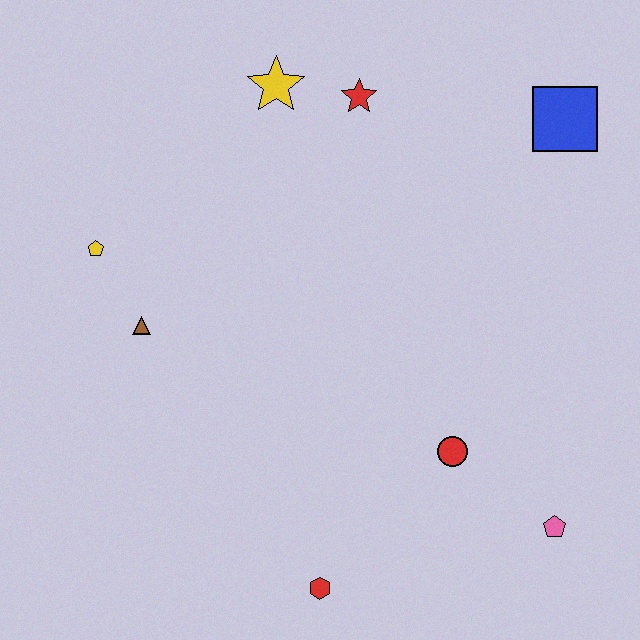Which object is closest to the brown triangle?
The yellow pentagon is closest to the brown triangle.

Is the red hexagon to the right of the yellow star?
Yes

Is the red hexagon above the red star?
No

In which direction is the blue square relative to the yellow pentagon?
The blue square is to the right of the yellow pentagon.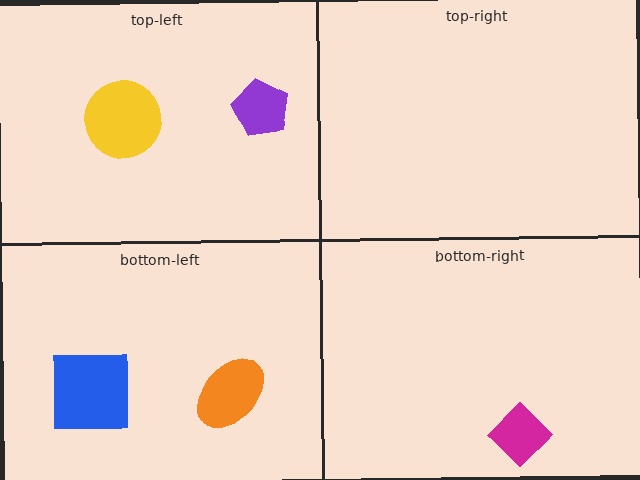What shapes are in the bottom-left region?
The blue square, the orange ellipse.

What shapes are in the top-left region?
The yellow circle, the purple pentagon.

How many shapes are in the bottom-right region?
1.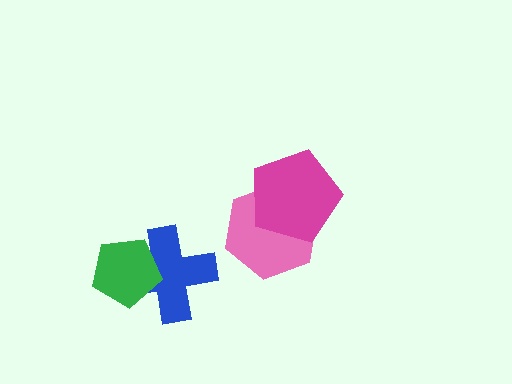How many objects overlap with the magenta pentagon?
1 object overlaps with the magenta pentagon.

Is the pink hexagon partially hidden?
Yes, it is partially covered by another shape.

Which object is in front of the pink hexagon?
The magenta pentagon is in front of the pink hexagon.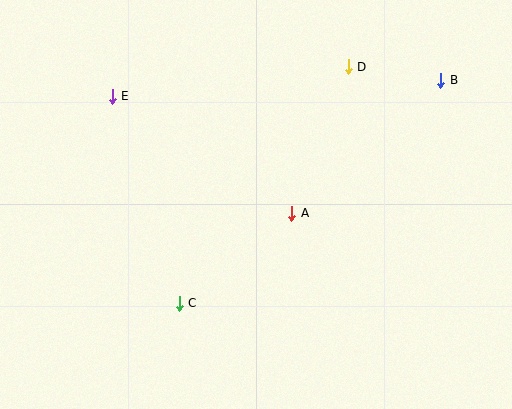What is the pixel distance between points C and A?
The distance between C and A is 144 pixels.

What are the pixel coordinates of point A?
Point A is at (292, 213).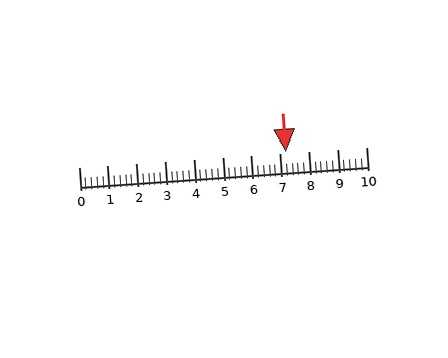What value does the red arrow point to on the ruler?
The red arrow points to approximately 7.2.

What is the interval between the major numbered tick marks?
The major tick marks are spaced 1 units apart.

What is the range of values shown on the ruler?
The ruler shows values from 0 to 10.